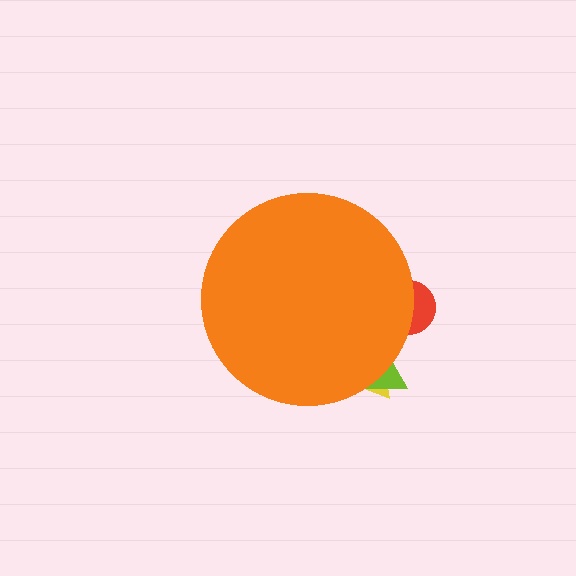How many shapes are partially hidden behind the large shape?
3 shapes are partially hidden.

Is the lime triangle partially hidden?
Yes, the lime triangle is partially hidden behind the orange circle.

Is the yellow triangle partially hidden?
Yes, the yellow triangle is partially hidden behind the orange circle.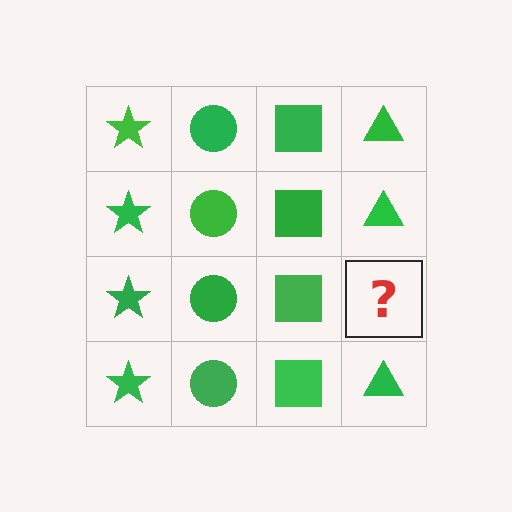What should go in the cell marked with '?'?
The missing cell should contain a green triangle.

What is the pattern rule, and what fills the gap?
The rule is that each column has a consistent shape. The gap should be filled with a green triangle.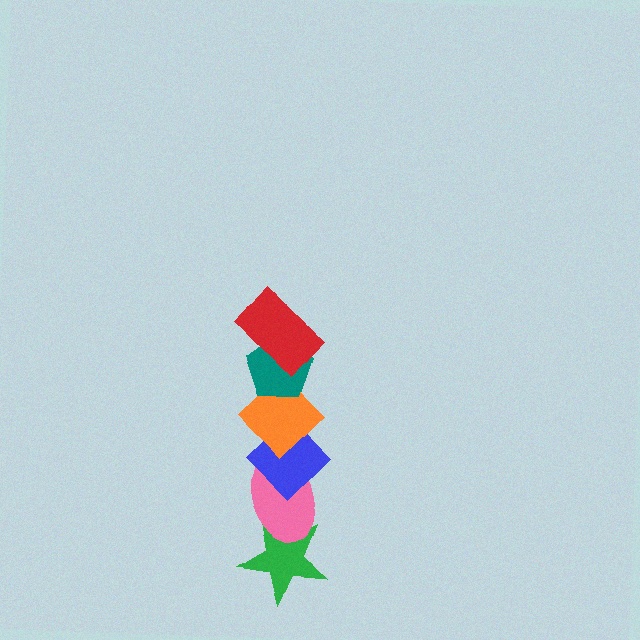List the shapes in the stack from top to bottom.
From top to bottom: the red rectangle, the teal pentagon, the orange diamond, the blue diamond, the pink ellipse, the green star.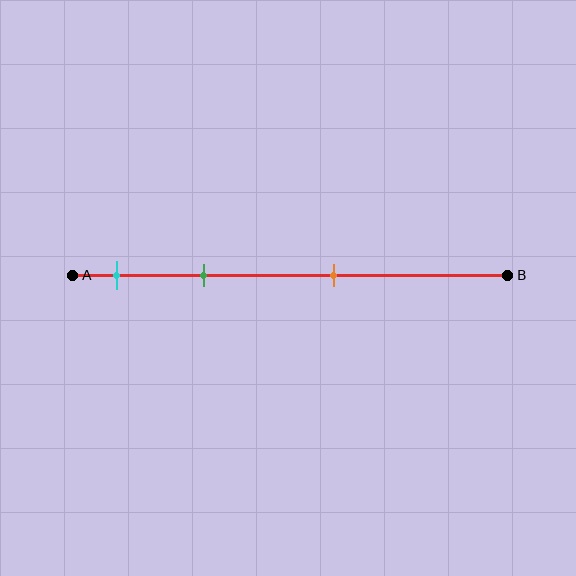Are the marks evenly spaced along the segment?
No, the marks are not evenly spaced.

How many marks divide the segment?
There are 3 marks dividing the segment.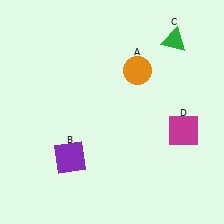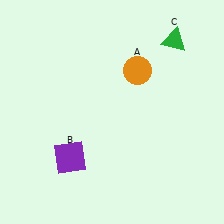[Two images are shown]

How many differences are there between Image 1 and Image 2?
There is 1 difference between the two images.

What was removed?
The magenta square (D) was removed in Image 2.